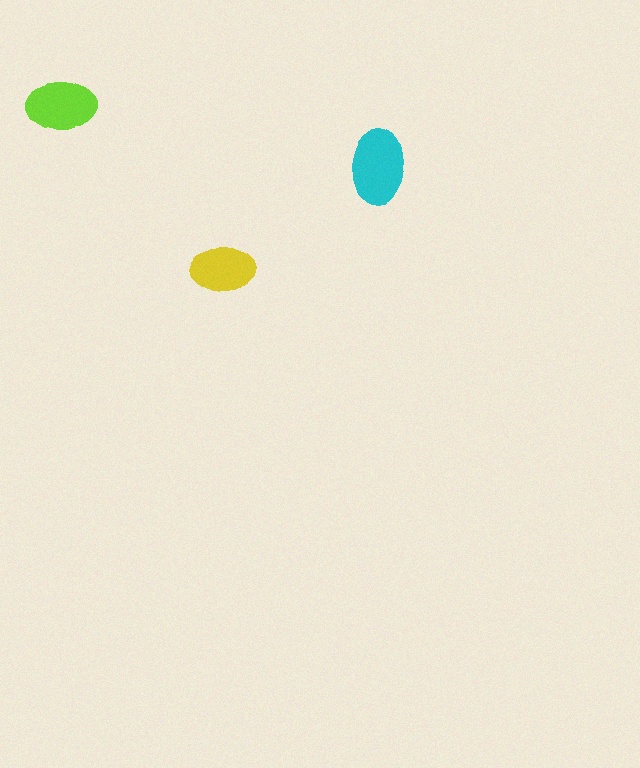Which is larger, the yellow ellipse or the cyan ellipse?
The cyan one.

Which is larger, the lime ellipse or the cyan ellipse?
The cyan one.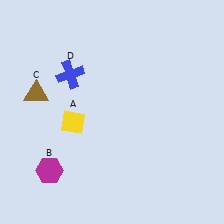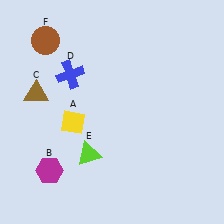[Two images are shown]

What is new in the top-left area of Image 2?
A brown circle (F) was added in the top-left area of Image 2.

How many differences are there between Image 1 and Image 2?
There are 2 differences between the two images.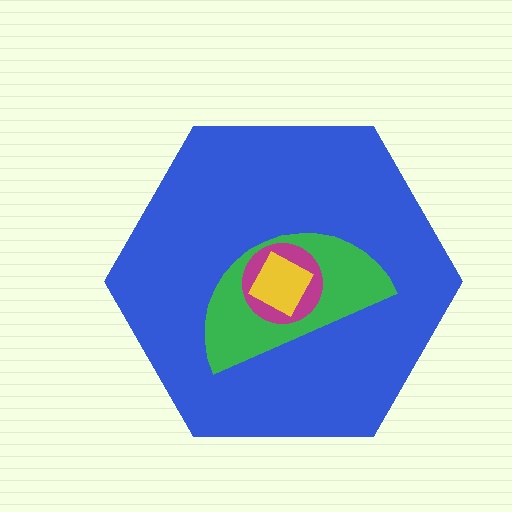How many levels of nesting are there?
4.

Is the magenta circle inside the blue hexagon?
Yes.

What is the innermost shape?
The yellow square.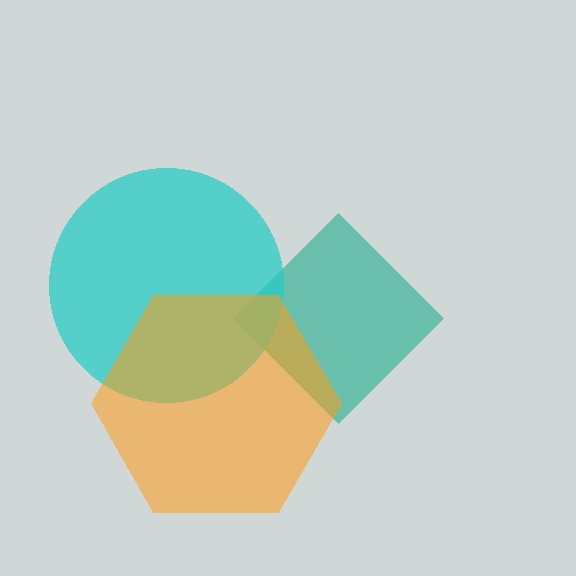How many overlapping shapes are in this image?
There are 3 overlapping shapes in the image.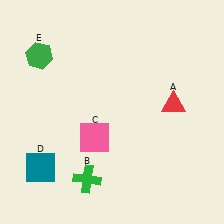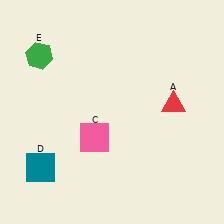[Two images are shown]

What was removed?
The green cross (B) was removed in Image 2.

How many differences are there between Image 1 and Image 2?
There is 1 difference between the two images.